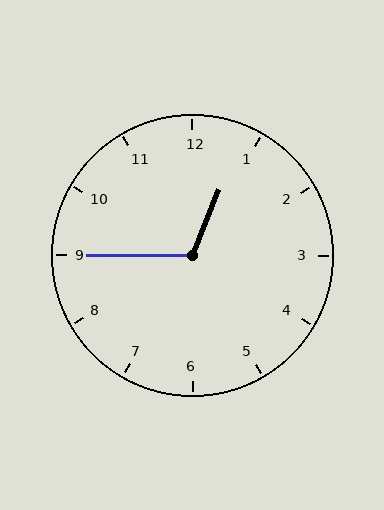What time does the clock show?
12:45.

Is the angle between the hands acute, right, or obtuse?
It is obtuse.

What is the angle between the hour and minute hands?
Approximately 112 degrees.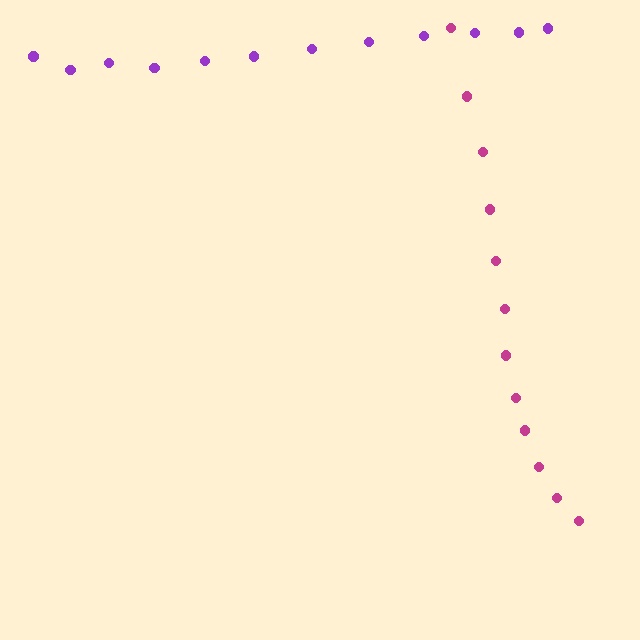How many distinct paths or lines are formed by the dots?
There are 2 distinct paths.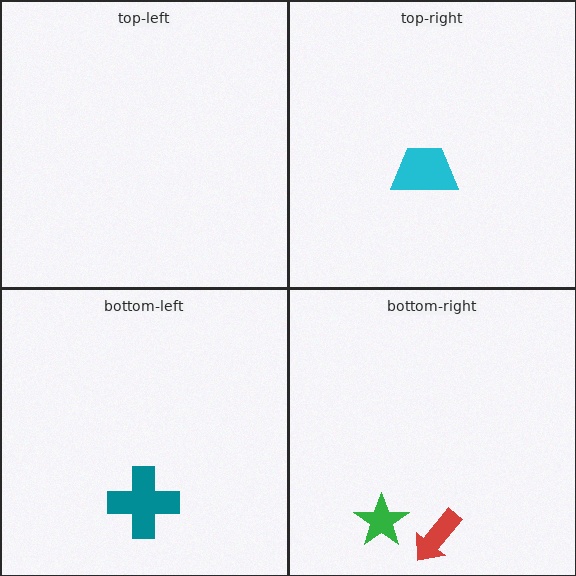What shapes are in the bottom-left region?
The teal cross.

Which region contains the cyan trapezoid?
The top-right region.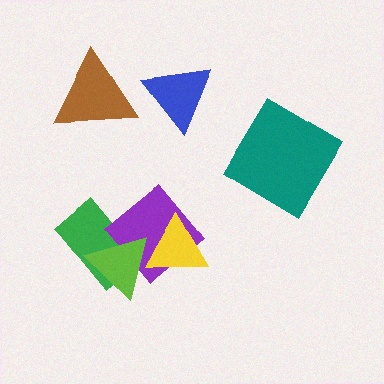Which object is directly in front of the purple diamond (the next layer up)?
The yellow triangle is directly in front of the purple diamond.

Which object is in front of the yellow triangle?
The lime triangle is in front of the yellow triangle.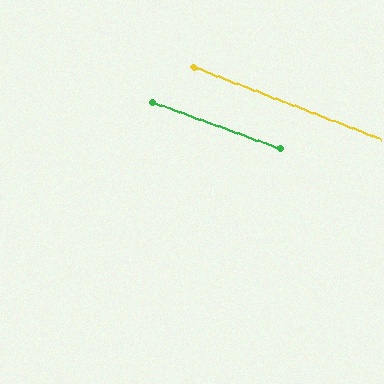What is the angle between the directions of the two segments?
Approximately 1 degree.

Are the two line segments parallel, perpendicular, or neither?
Parallel — their directions differ by only 1.1°.